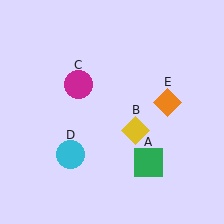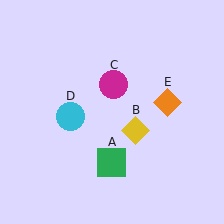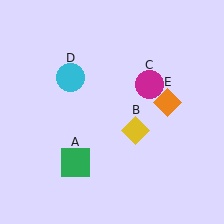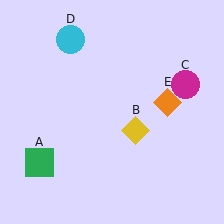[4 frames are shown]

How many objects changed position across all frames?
3 objects changed position: green square (object A), magenta circle (object C), cyan circle (object D).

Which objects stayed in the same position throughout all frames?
Yellow diamond (object B) and orange diamond (object E) remained stationary.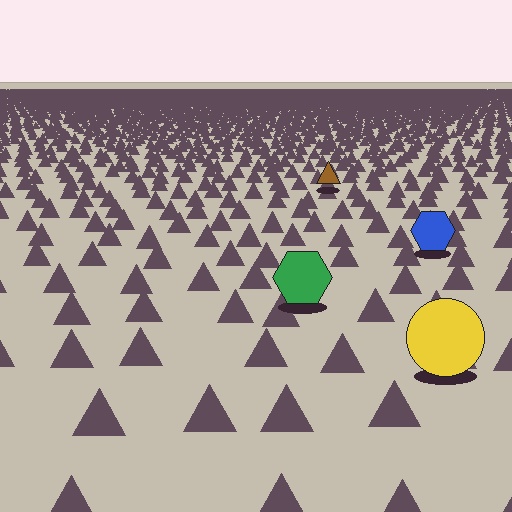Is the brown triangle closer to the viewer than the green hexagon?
No. The green hexagon is closer — you can tell from the texture gradient: the ground texture is coarser near it.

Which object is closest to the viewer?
The yellow circle is closest. The texture marks near it are larger and more spread out.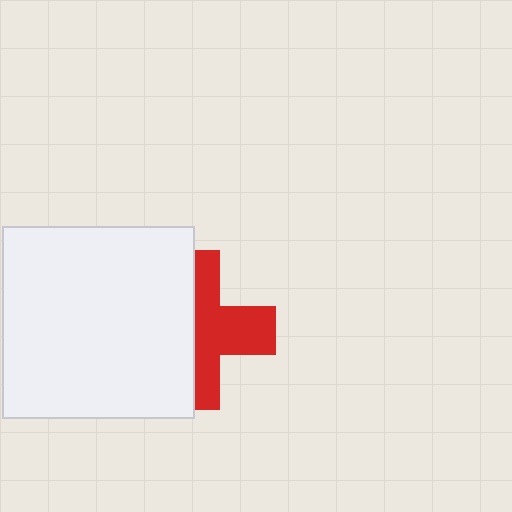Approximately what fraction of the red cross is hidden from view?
Roughly 50% of the red cross is hidden behind the white square.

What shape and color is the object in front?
The object in front is a white square.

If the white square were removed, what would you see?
You would see the complete red cross.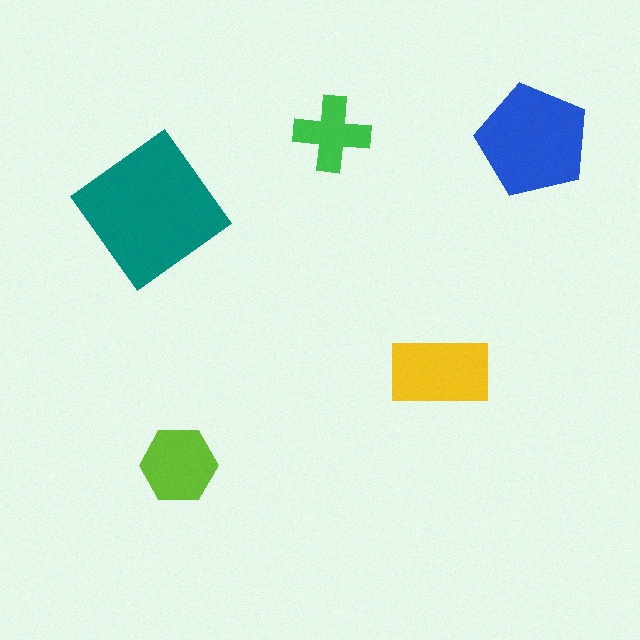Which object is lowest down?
The lime hexagon is bottommost.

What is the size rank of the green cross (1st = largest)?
5th.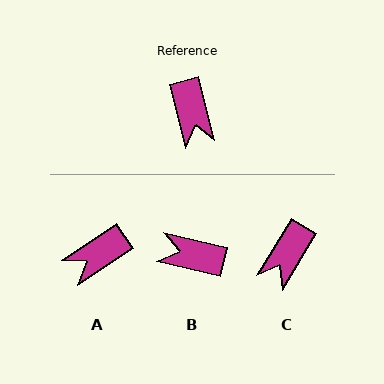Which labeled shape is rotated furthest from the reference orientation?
B, about 117 degrees away.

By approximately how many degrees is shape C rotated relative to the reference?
Approximately 46 degrees clockwise.